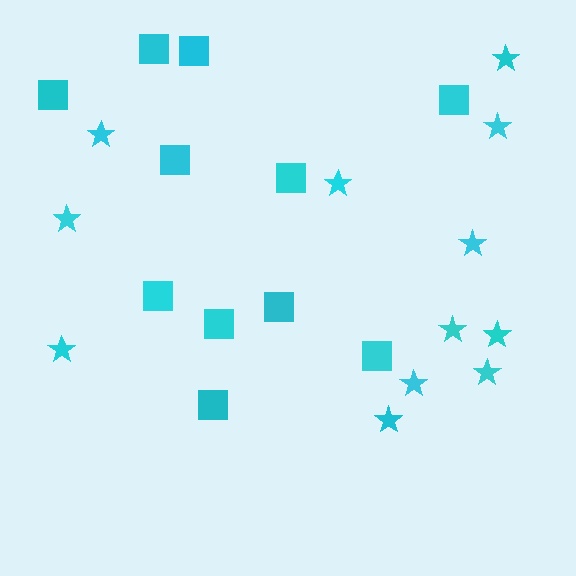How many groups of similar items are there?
There are 2 groups: one group of squares (11) and one group of stars (12).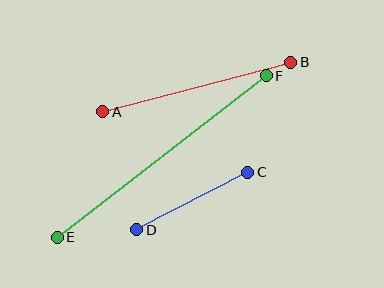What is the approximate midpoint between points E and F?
The midpoint is at approximately (162, 157) pixels.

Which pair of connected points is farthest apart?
Points E and F are farthest apart.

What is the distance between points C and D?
The distance is approximately 125 pixels.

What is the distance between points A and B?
The distance is approximately 195 pixels.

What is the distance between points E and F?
The distance is approximately 264 pixels.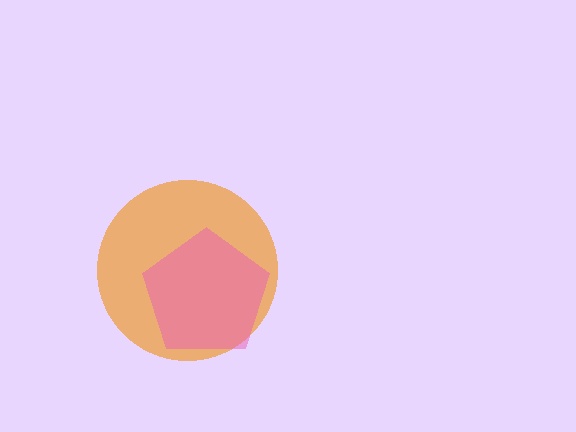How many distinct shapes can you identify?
There are 2 distinct shapes: an orange circle, a pink pentagon.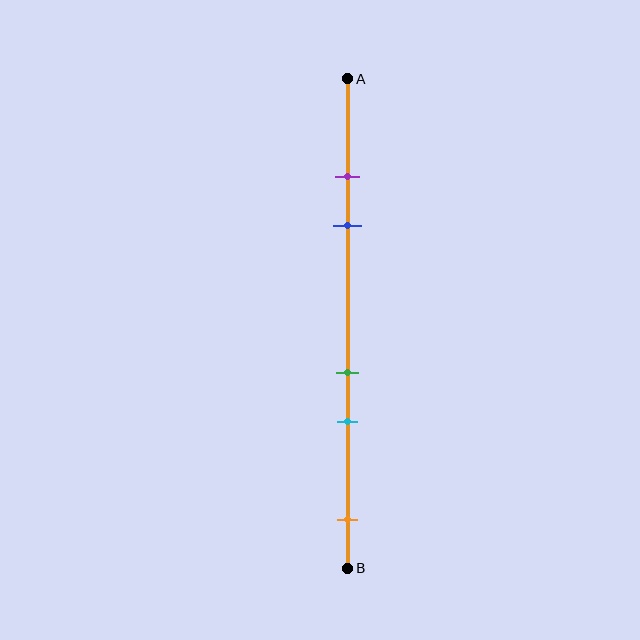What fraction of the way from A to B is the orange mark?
The orange mark is approximately 90% (0.9) of the way from A to B.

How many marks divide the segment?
There are 5 marks dividing the segment.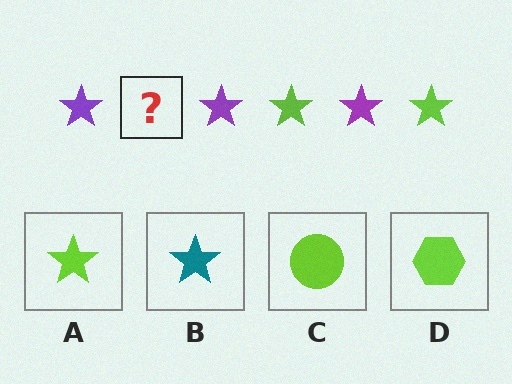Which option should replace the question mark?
Option A.